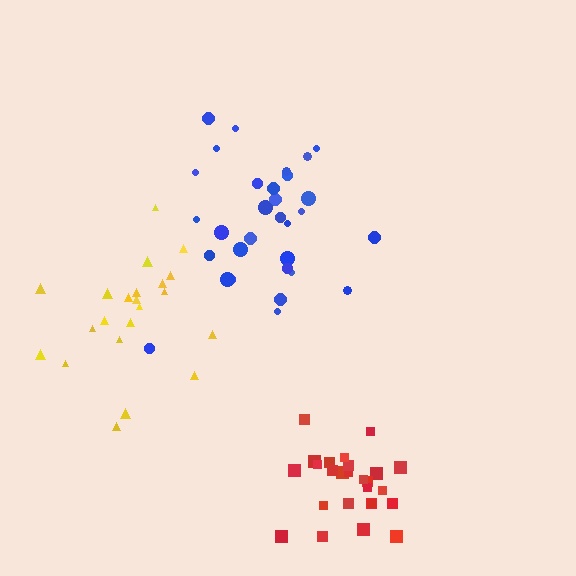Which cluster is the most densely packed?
Red.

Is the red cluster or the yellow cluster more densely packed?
Red.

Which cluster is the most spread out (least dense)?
Blue.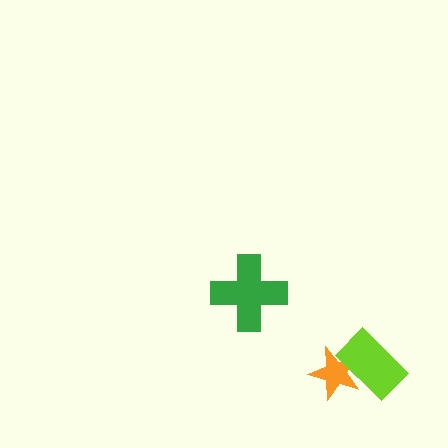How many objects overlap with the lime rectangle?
1 object overlaps with the lime rectangle.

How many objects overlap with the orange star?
1 object overlaps with the orange star.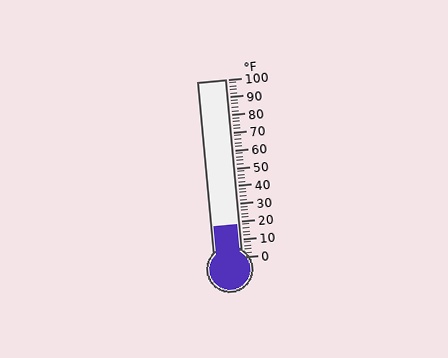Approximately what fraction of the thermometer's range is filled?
The thermometer is filled to approximately 20% of its range.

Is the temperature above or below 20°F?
The temperature is below 20°F.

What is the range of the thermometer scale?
The thermometer scale ranges from 0°F to 100°F.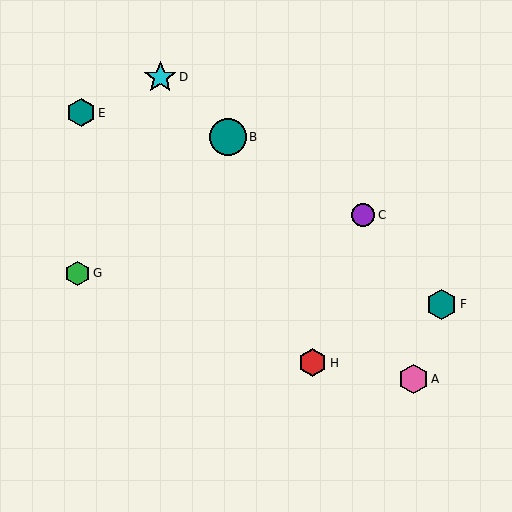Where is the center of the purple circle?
The center of the purple circle is at (363, 215).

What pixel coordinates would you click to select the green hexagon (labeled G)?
Click at (78, 273) to select the green hexagon G.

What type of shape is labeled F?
Shape F is a teal hexagon.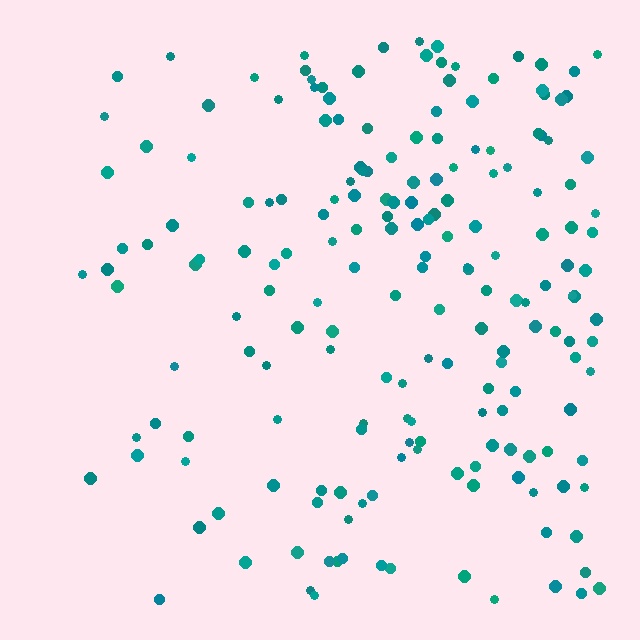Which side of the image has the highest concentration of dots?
The right.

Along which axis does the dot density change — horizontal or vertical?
Horizontal.